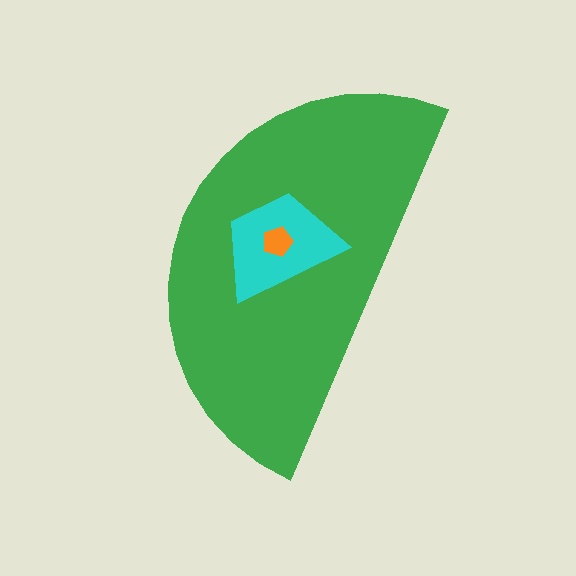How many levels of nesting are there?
3.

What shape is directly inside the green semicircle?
The cyan trapezoid.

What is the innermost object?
The orange pentagon.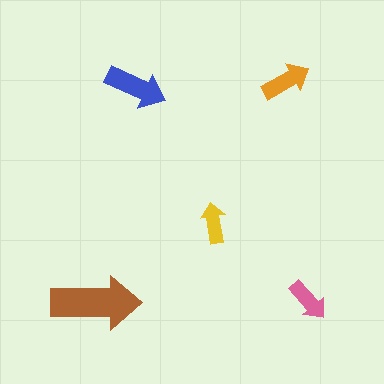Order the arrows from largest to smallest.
the brown one, the blue one, the orange one, the pink one, the yellow one.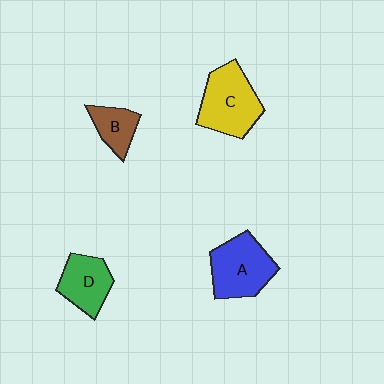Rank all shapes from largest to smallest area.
From largest to smallest: C (yellow), A (blue), D (green), B (brown).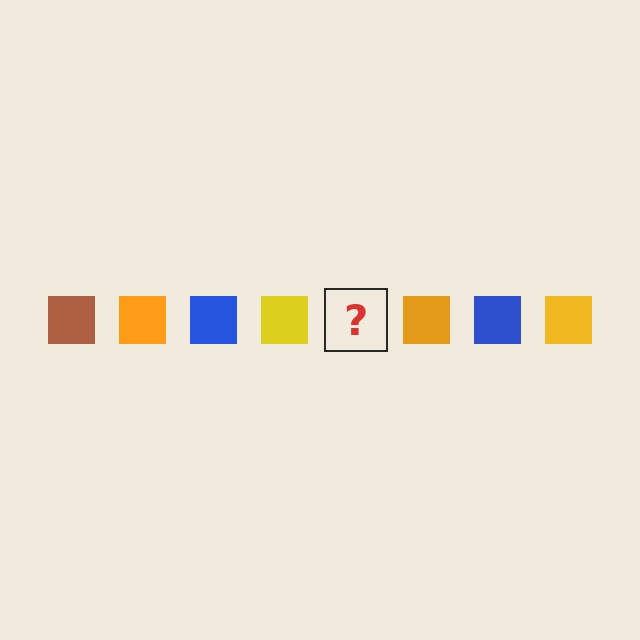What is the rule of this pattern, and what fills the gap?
The rule is that the pattern cycles through brown, orange, blue, yellow squares. The gap should be filled with a brown square.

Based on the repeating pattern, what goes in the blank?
The blank should be a brown square.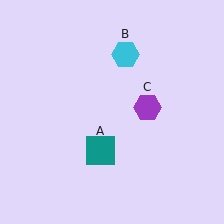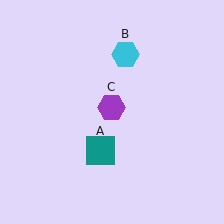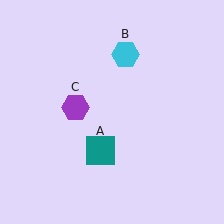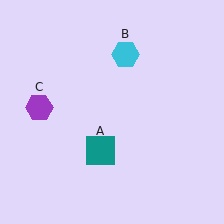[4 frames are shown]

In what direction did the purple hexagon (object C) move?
The purple hexagon (object C) moved left.